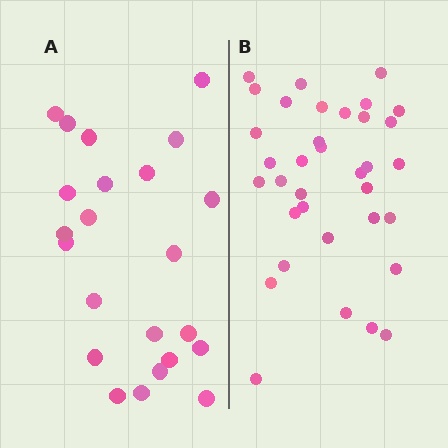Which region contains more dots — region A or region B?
Region B (the right region) has more dots.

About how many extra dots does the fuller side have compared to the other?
Region B has roughly 12 or so more dots than region A.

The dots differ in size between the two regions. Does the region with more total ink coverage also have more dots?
No. Region A has more total ink coverage because its dots are larger, but region B actually contains more individual dots. Total area can be misleading — the number of items is what matters here.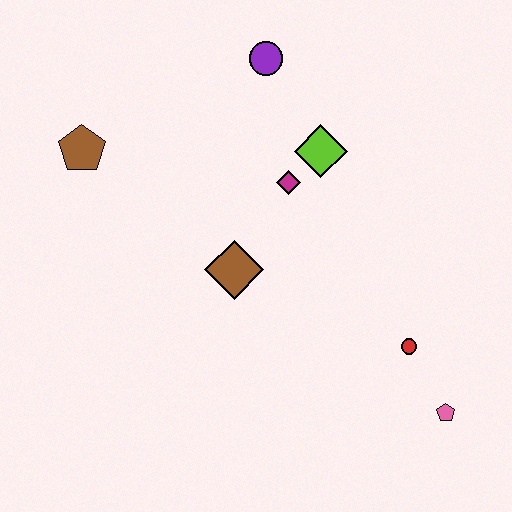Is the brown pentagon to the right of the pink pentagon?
No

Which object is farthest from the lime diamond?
The pink pentagon is farthest from the lime diamond.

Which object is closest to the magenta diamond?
The lime diamond is closest to the magenta diamond.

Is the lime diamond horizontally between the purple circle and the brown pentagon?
No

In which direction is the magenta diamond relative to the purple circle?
The magenta diamond is below the purple circle.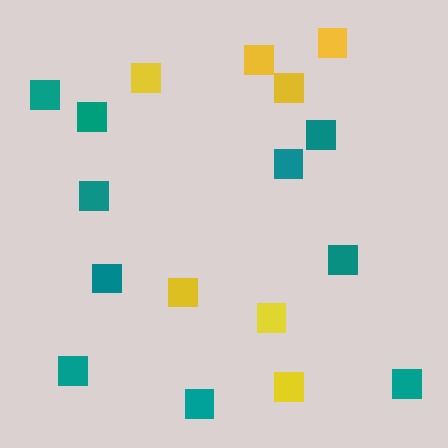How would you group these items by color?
There are 2 groups: one group of yellow squares (7) and one group of teal squares (10).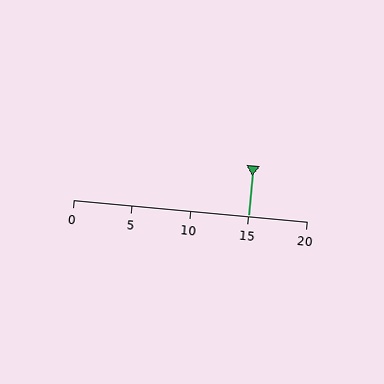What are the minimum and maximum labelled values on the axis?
The axis runs from 0 to 20.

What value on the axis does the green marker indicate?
The marker indicates approximately 15.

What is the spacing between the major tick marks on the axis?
The major ticks are spaced 5 apart.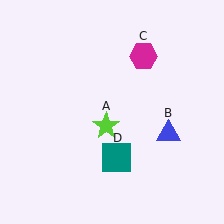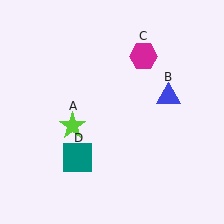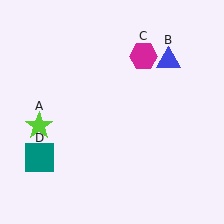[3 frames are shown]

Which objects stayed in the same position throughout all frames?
Magenta hexagon (object C) remained stationary.